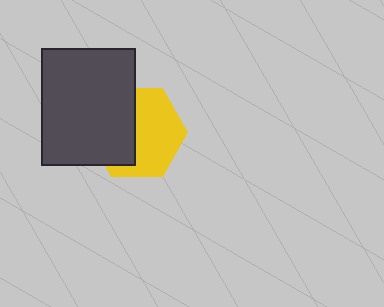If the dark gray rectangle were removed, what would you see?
You would see the complete yellow hexagon.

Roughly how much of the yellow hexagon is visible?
About half of it is visible (roughly 57%).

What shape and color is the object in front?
The object in front is a dark gray rectangle.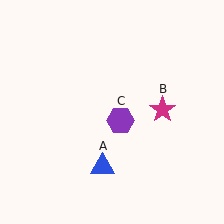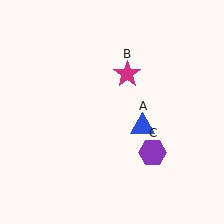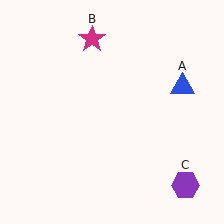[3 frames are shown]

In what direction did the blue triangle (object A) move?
The blue triangle (object A) moved up and to the right.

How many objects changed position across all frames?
3 objects changed position: blue triangle (object A), magenta star (object B), purple hexagon (object C).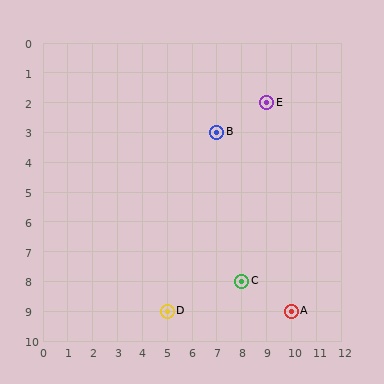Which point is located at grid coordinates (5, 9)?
Point D is at (5, 9).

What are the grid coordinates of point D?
Point D is at grid coordinates (5, 9).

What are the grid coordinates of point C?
Point C is at grid coordinates (8, 8).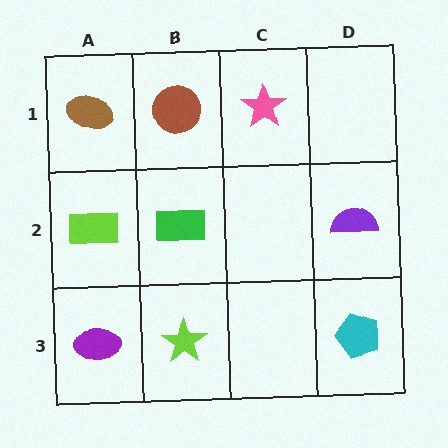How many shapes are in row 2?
3 shapes.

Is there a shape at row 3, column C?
No, that cell is empty.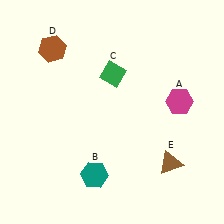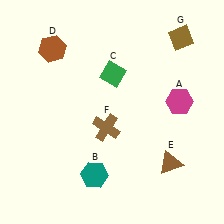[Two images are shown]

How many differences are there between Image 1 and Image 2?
There are 2 differences between the two images.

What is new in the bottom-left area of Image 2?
A brown cross (F) was added in the bottom-left area of Image 2.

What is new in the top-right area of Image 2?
A brown diamond (G) was added in the top-right area of Image 2.